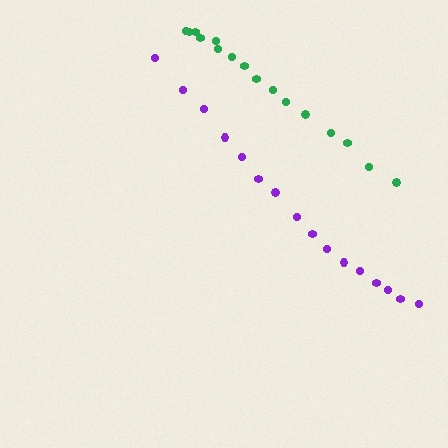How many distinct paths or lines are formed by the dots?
There are 2 distinct paths.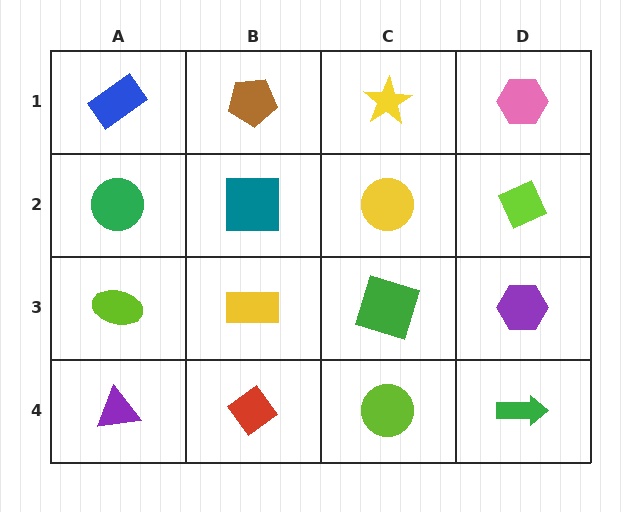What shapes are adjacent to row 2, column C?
A yellow star (row 1, column C), a green square (row 3, column C), a teal square (row 2, column B), a lime diamond (row 2, column D).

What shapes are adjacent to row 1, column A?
A green circle (row 2, column A), a brown pentagon (row 1, column B).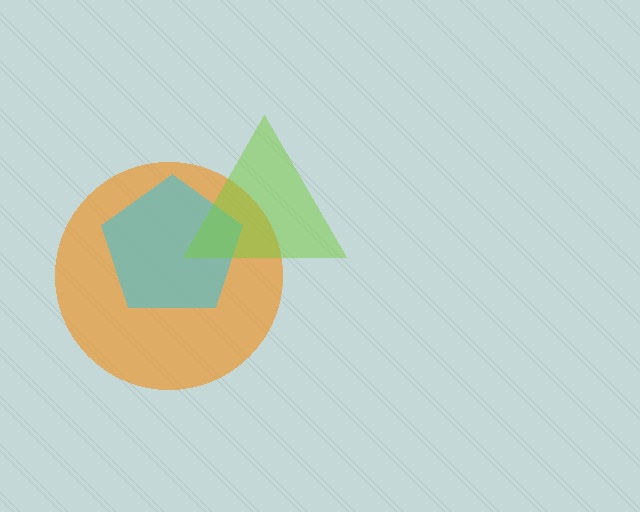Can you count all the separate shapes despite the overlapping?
Yes, there are 3 separate shapes.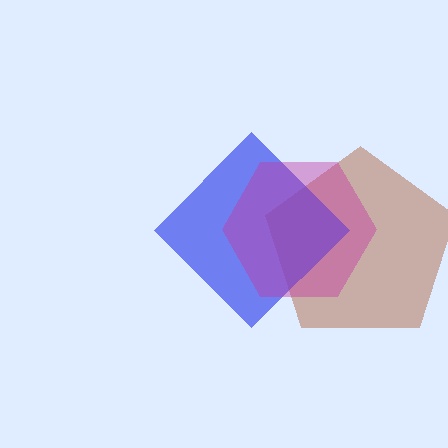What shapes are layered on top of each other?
The layered shapes are: a brown pentagon, a blue diamond, a magenta hexagon.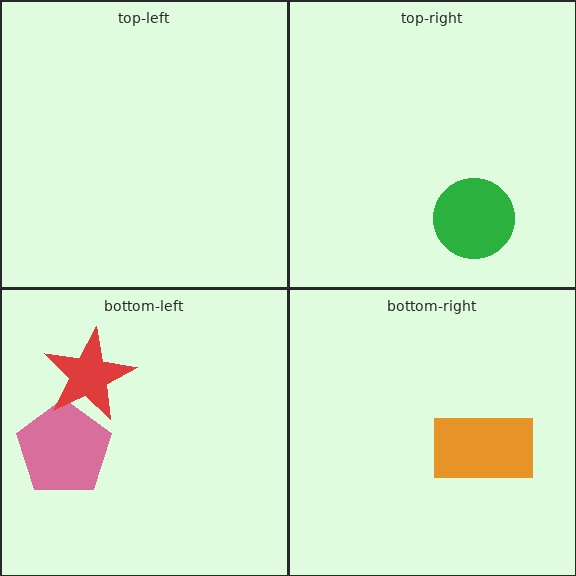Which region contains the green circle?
The top-right region.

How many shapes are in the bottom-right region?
1.